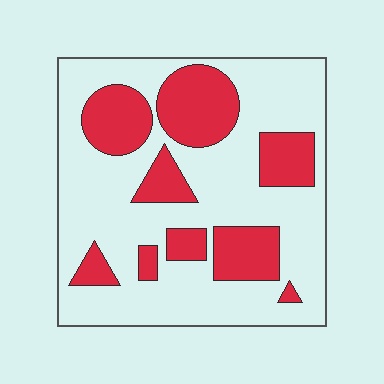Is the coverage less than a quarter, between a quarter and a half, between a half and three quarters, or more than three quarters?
Between a quarter and a half.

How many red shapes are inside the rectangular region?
9.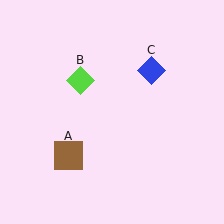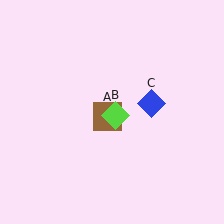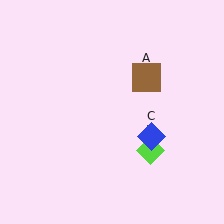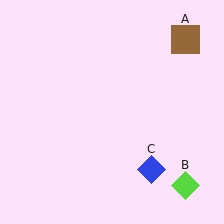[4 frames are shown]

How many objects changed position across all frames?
3 objects changed position: brown square (object A), lime diamond (object B), blue diamond (object C).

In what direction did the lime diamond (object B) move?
The lime diamond (object B) moved down and to the right.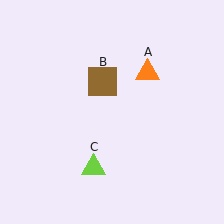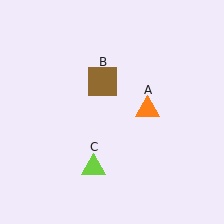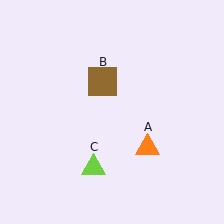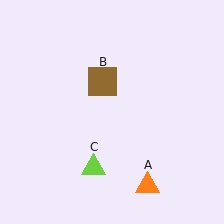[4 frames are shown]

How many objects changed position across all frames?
1 object changed position: orange triangle (object A).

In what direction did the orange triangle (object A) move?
The orange triangle (object A) moved down.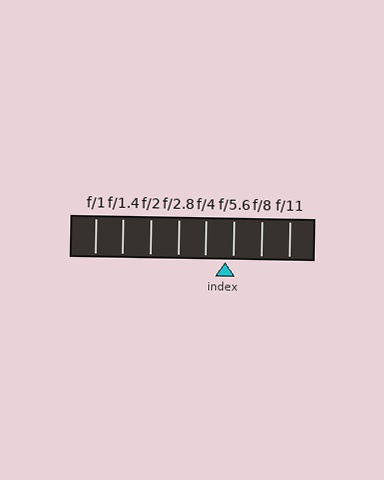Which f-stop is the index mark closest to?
The index mark is closest to f/5.6.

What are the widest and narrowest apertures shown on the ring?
The widest aperture shown is f/1 and the narrowest is f/11.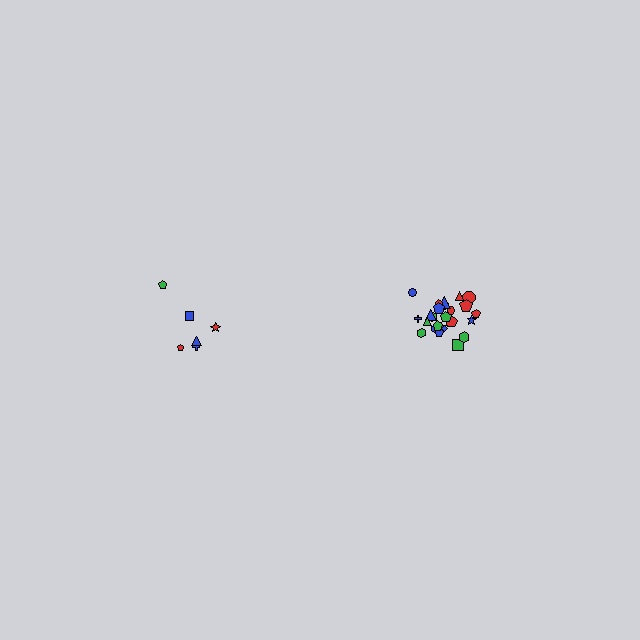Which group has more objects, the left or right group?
The right group.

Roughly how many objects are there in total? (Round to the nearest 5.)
Roughly 30 objects in total.